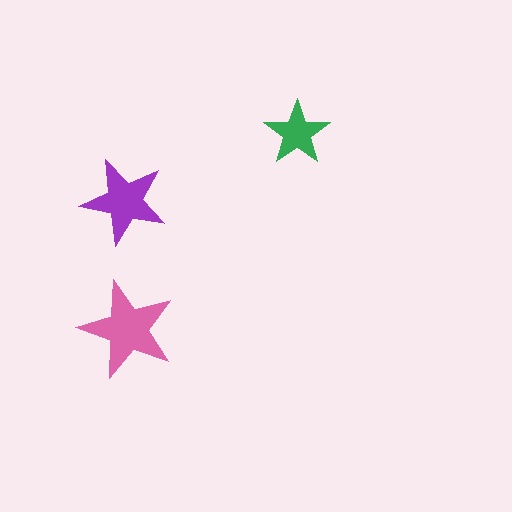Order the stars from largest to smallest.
the pink one, the purple one, the green one.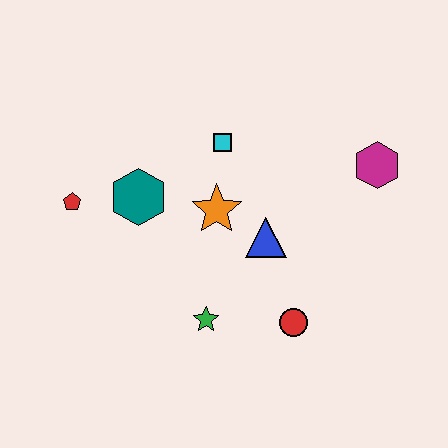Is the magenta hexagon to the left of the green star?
No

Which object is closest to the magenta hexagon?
The blue triangle is closest to the magenta hexagon.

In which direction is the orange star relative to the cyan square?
The orange star is below the cyan square.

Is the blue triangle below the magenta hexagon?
Yes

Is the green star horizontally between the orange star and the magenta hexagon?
No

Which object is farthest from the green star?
The magenta hexagon is farthest from the green star.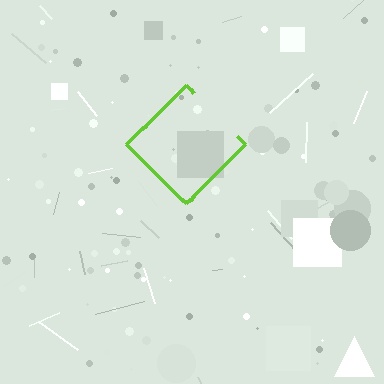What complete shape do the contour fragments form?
The contour fragments form a diamond.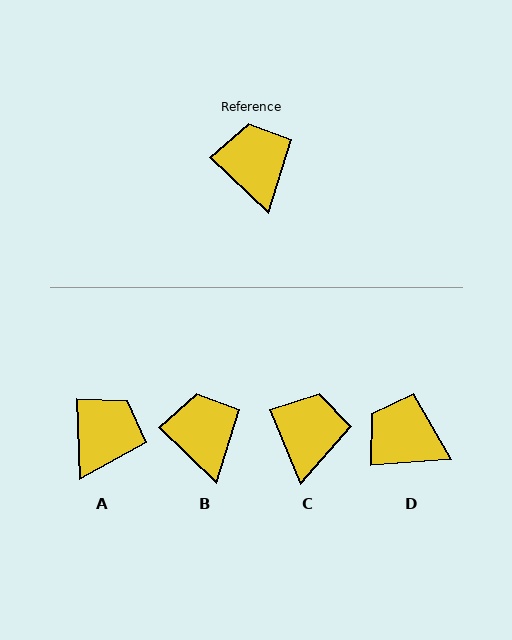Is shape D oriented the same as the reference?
No, it is off by about 47 degrees.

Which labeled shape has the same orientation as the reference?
B.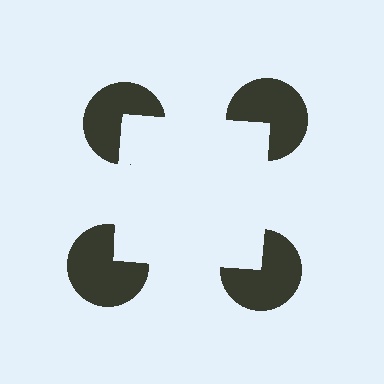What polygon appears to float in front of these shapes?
An illusory square — its edges are inferred from the aligned wedge cuts in the pac-man discs, not physically drawn.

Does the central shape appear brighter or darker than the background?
It typically appears slightly brighter than the background, even though no actual brightness change is drawn.